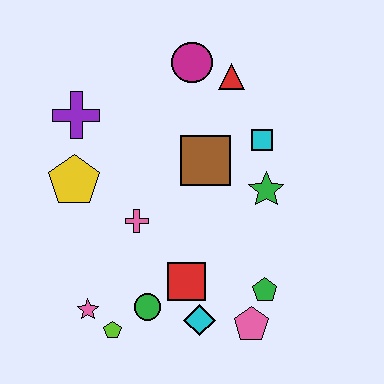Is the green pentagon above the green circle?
Yes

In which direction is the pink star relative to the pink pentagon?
The pink star is to the left of the pink pentagon.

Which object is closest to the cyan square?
The green star is closest to the cyan square.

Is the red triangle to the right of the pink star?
Yes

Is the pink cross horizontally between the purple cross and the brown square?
Yes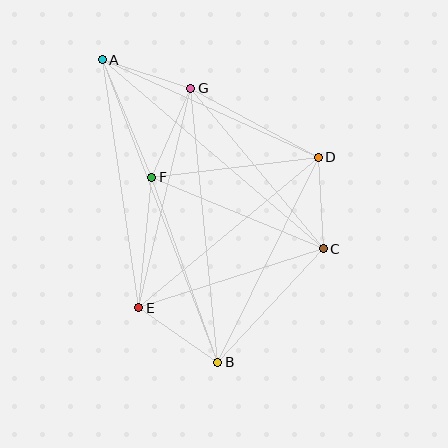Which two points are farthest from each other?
Points A and B are farthest from each other.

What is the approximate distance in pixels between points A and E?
The distance between A and E is approximately 251 pixels.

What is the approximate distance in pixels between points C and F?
The distance between C and F is approximately 186 pixels.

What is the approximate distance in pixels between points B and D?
The distance between B and D is approximately 228 pixels.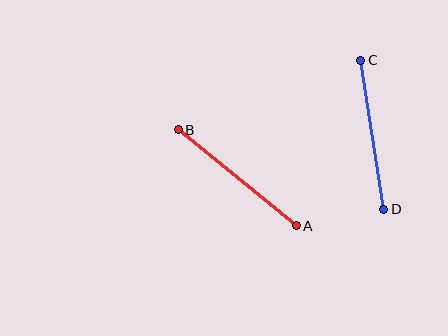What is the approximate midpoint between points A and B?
The midpoint is at approximately (237, 178) pixels.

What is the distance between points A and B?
The distance is approximately 152 pixels.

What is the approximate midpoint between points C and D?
The midpoint is at approximately (372, 135) pixels.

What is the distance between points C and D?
The distance is approximately 151 pixels.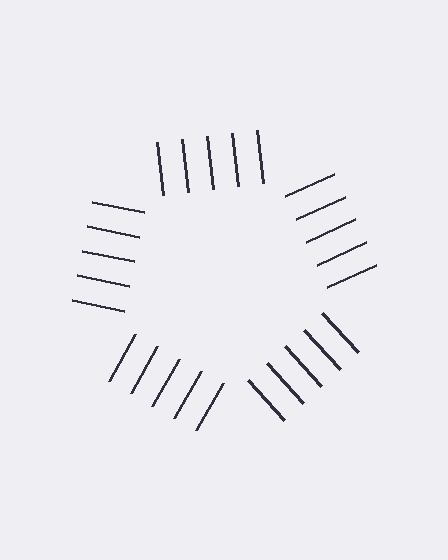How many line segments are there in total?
25 — 5 along each of the 5 edges.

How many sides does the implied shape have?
5 sides — the line-ends trace a pentagon.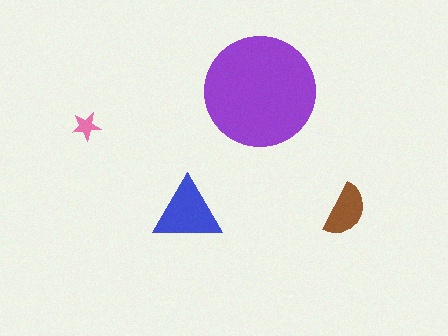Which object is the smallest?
The pink star.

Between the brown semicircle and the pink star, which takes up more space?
The brown semicircle.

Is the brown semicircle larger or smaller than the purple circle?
Smaller.